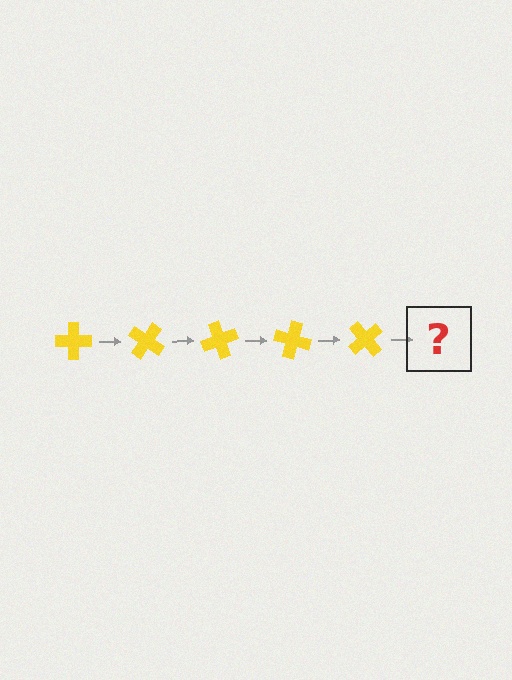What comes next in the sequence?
The next element should be a yellow cross rotated 175 degrees.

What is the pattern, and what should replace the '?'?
The pattern is that the cross rotates 35 degrees each step. The '?' should be a yellow cross rotated 175 degrees.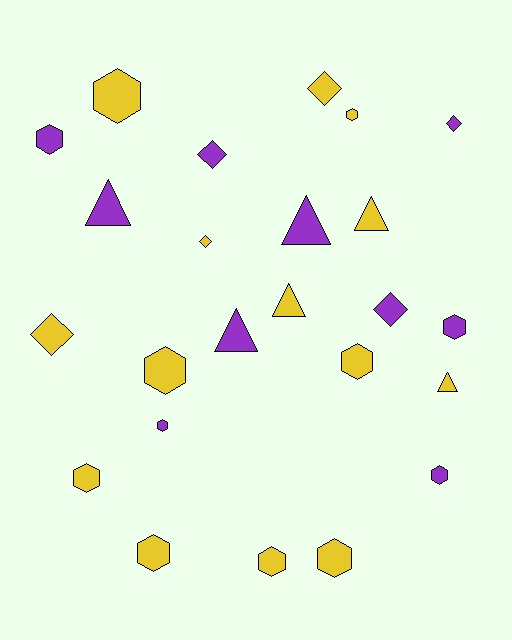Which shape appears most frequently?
Hexagon, with 12 objects.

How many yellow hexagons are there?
There are 8 yellow hexagons.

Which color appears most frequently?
Yellow, with 14 objects.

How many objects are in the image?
There are 24 objects.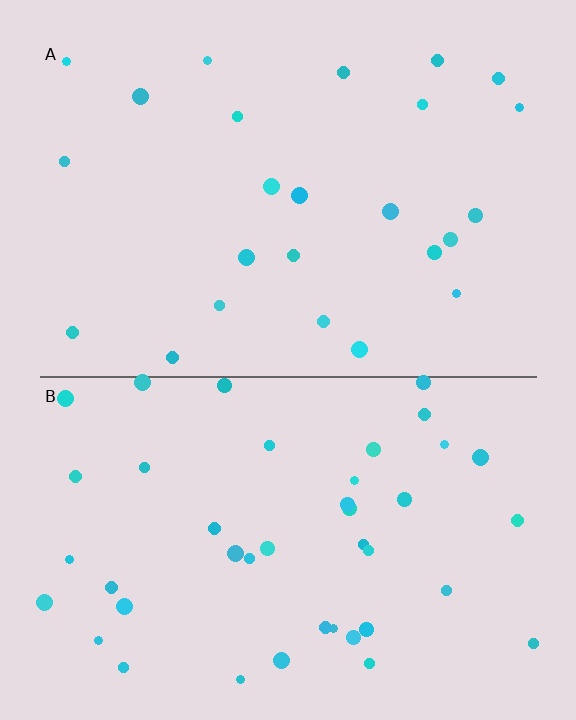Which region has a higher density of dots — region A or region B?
B (the bottom).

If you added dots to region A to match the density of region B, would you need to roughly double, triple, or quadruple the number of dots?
Approximately double.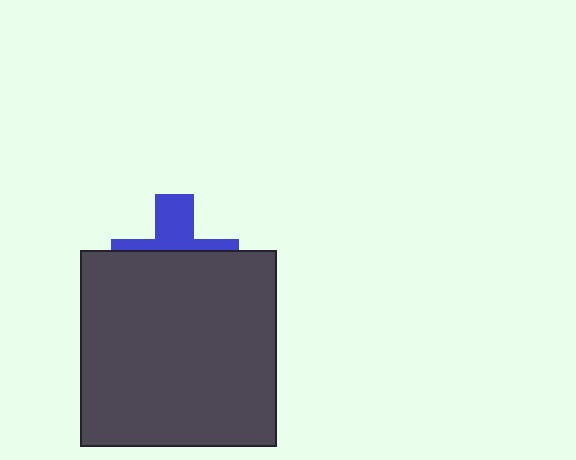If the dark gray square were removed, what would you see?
You would see the complete blue cross.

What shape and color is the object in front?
The object in front is a dark gray square.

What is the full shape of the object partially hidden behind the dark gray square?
The partially hidden object is a blue cross.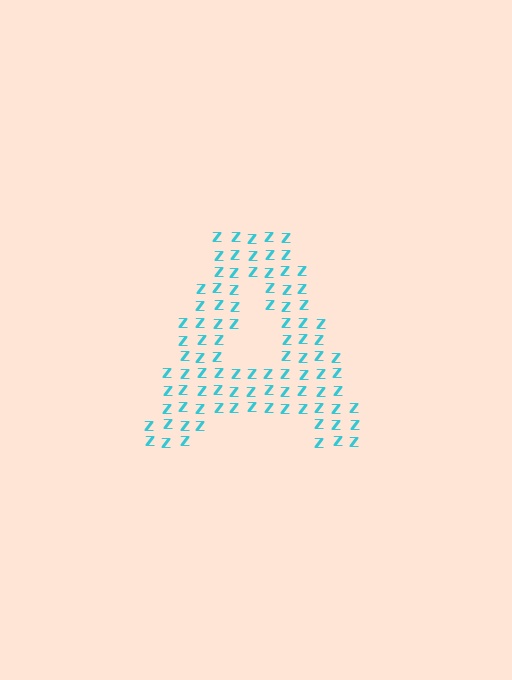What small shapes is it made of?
It is made of small letter Z's.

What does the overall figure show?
The overall figure shows the letter A.